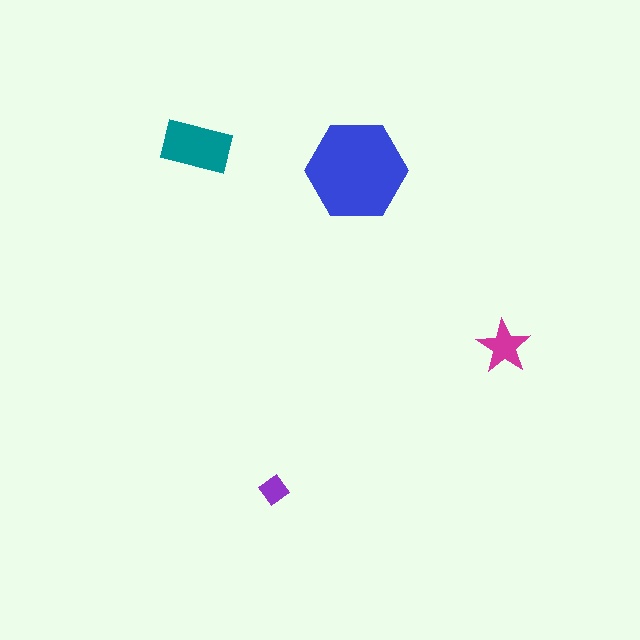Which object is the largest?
The blue hexagon.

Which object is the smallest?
The purple diamond.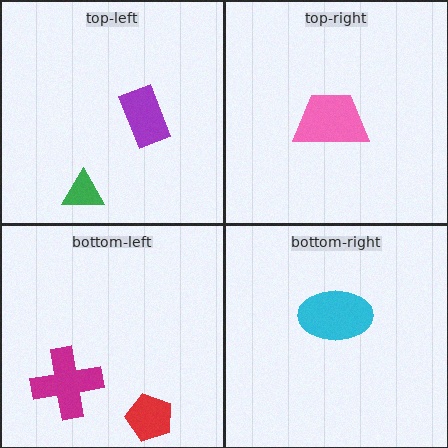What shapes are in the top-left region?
The green triangle, the purple rectangle.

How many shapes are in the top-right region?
1.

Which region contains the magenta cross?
The bottom-left region.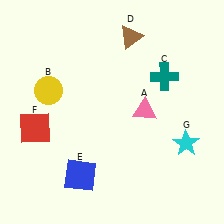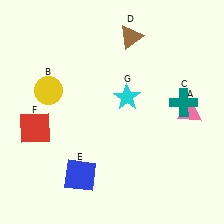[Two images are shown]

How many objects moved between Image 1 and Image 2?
3 objects moved between the two images.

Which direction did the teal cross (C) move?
The teal cross (C) moved down.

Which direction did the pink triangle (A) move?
The pink triangle (A) moved right.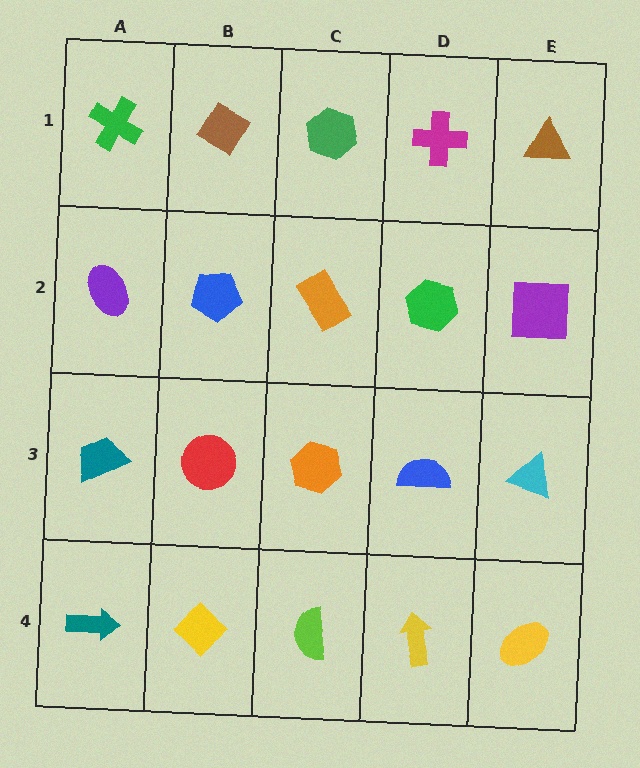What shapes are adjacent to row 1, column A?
A purple ellipse (row 2, column A), a brown diamond (row 1, column B).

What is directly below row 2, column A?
A teal trapezoid.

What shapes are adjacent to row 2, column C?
A green hexagon (row 1, column C), an orange hexagon (row 3, column C), a blue pentagon (row 2, column B), a green hexagon (row 2, column D).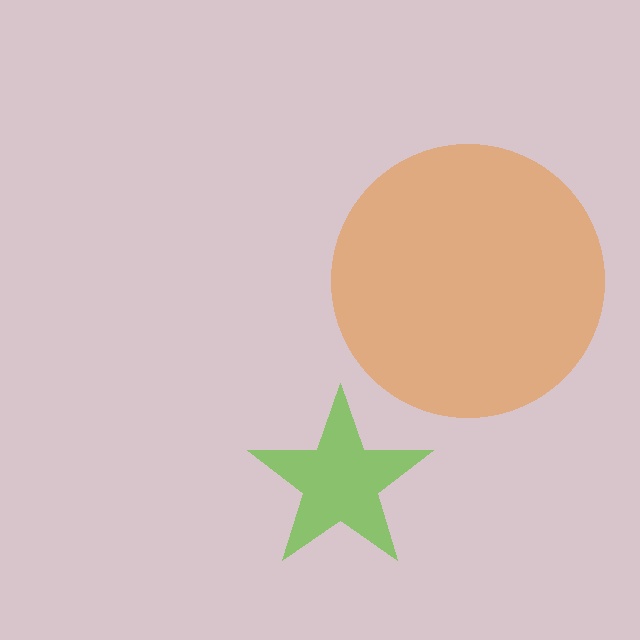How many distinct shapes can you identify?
There are 2 distinct shapes: a lime star, an orange circle.